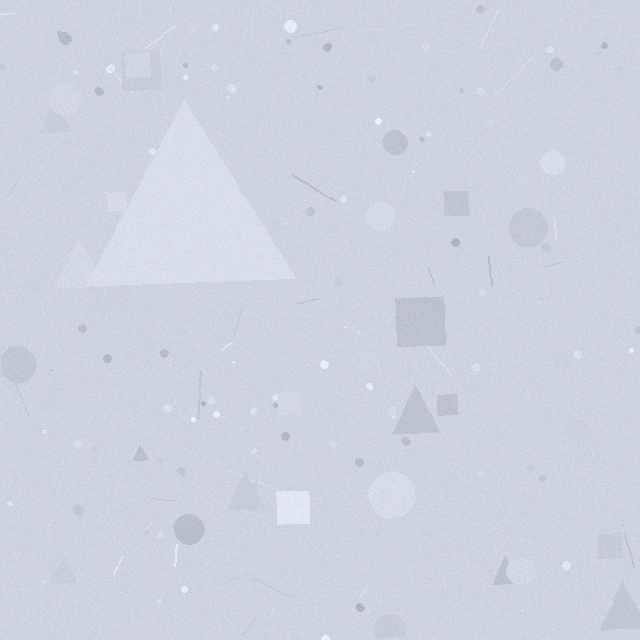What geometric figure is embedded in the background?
A triangle is embedded in the background.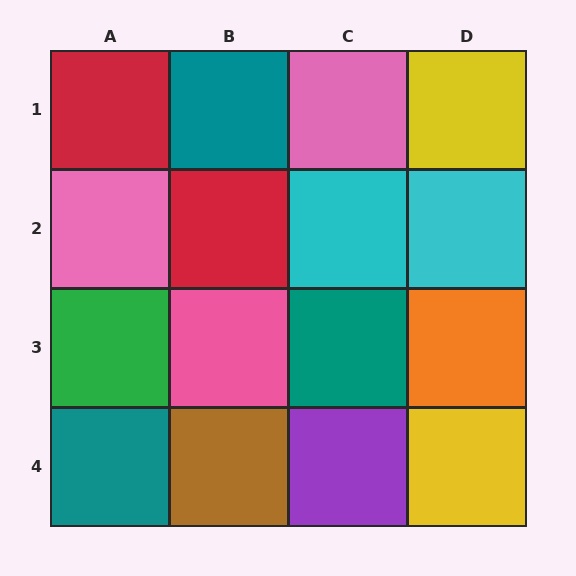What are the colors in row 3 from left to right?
Green, pink, teal, orange.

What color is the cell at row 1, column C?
Pink.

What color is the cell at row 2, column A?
Pink.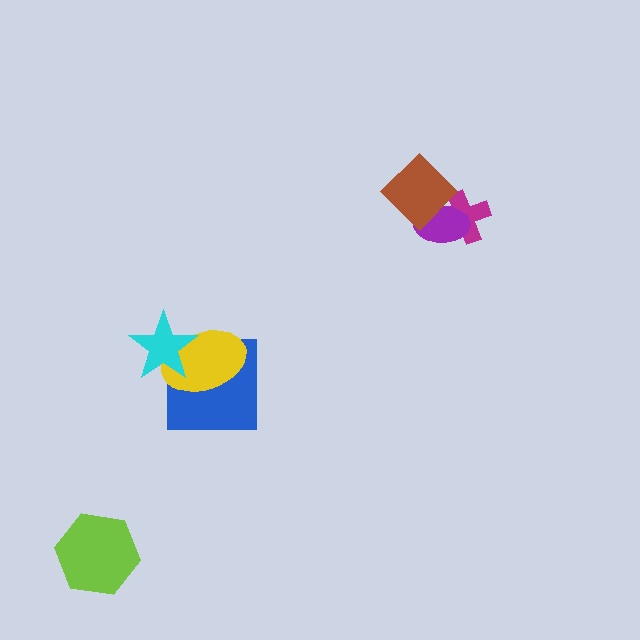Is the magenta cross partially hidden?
Yes, it is partially covered by another shape.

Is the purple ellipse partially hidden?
Yes, it is partially covered by another shape.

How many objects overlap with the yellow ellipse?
2 objects overlap with the yellow ellipse.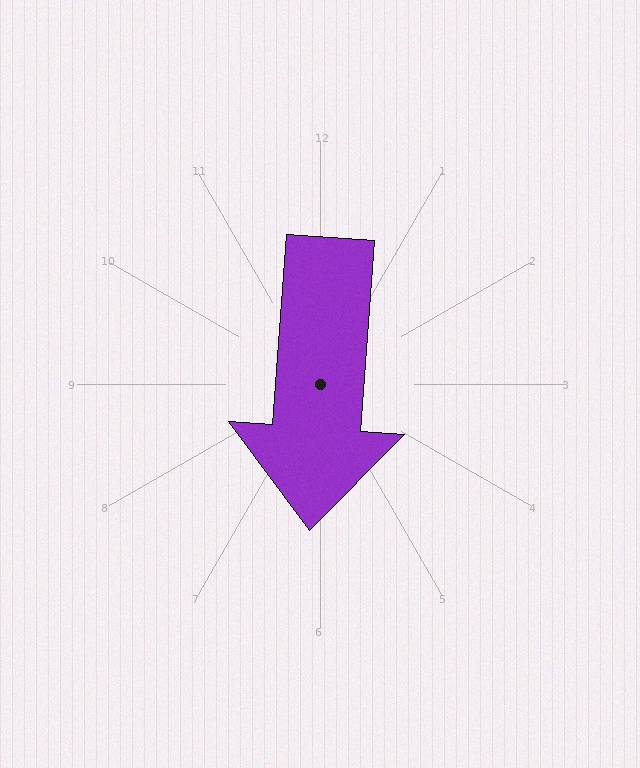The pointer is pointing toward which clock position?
Roughly 6 o'clock.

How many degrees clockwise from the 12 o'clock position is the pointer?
Approximately 184 degrees.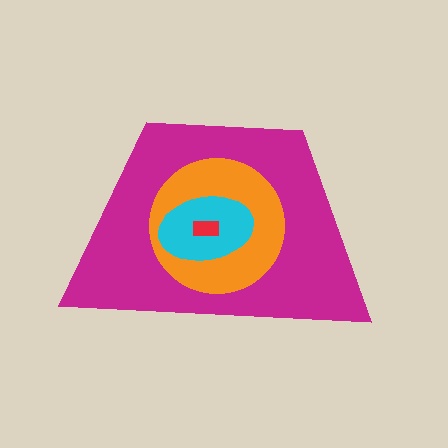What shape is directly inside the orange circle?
The cyan ellipse.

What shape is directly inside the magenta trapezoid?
The orange circle.